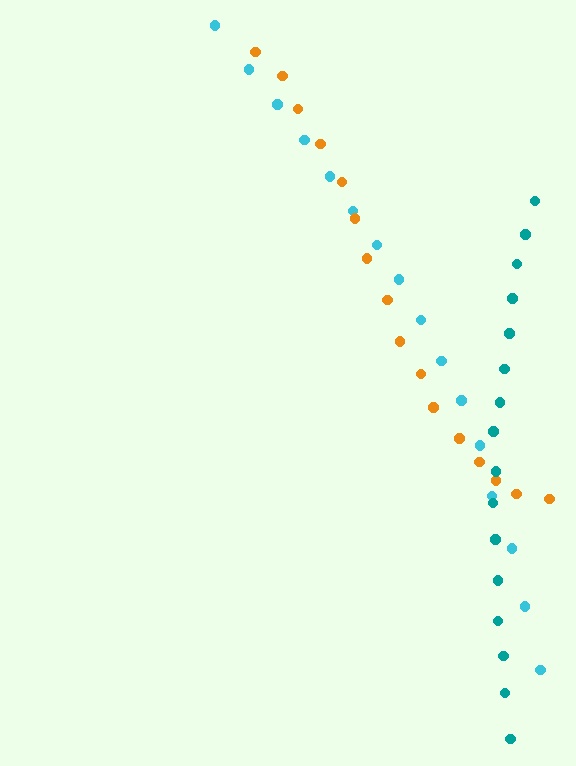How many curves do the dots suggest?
There are 3 distinct paths.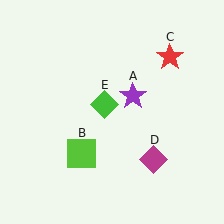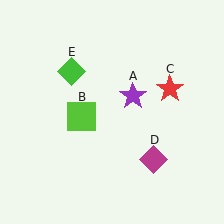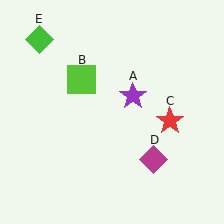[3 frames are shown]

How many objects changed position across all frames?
3 objects changed position: lime square (object B), red star (object C), green diamond (object E).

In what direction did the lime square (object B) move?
The lime square (object B) moved up.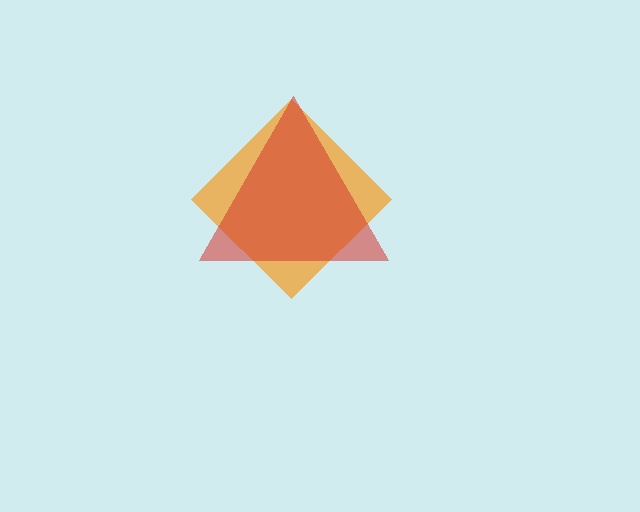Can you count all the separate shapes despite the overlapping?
Yes, there are 2 separate shapes.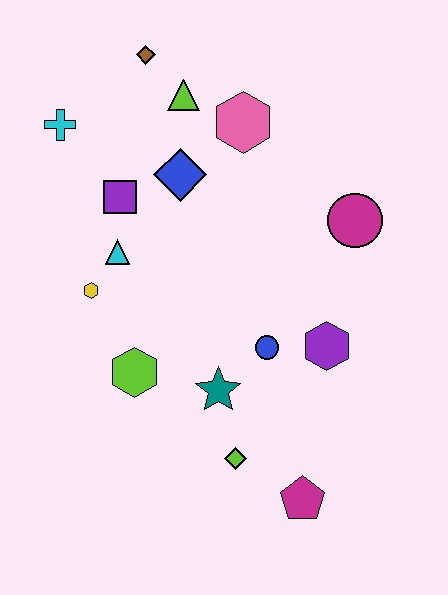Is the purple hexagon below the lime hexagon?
No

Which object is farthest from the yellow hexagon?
The magenta pentagon is farthest from the yellow hexagon.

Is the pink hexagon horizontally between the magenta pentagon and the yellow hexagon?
Yes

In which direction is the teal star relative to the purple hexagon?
The teal star is to the left of the purple hexagon.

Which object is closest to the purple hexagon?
The blue circle is closest to the purple hexagon.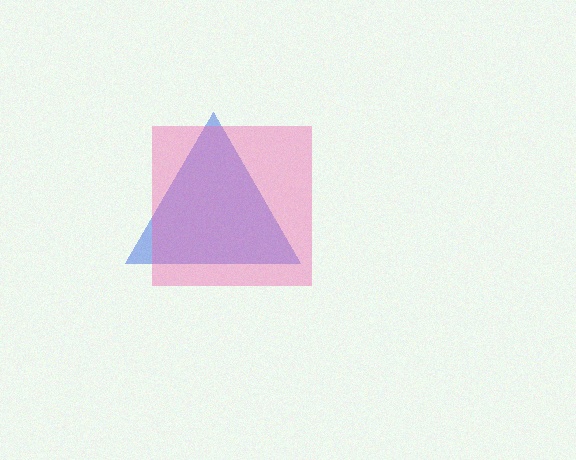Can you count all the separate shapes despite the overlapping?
Yes, there are 2 separate shapes.